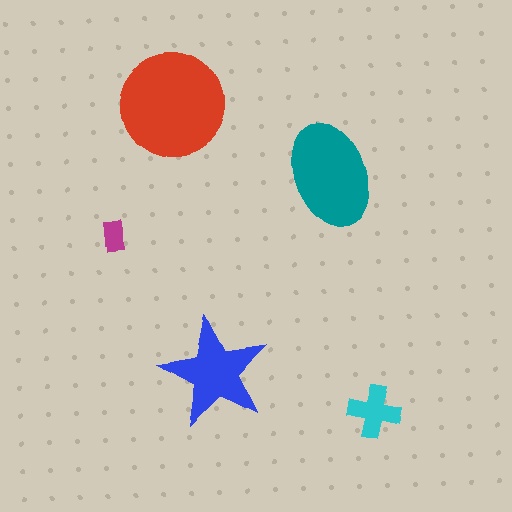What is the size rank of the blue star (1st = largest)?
3rd.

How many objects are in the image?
There are 5 objects in the image.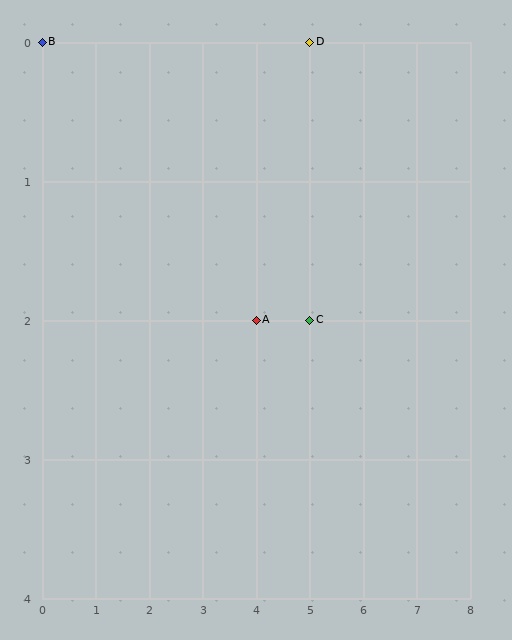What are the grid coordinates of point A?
Point A is at grid coordinates (4, 2).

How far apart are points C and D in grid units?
Points C and D are 2 rows apart.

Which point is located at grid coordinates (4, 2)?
Point A is at (4, 2).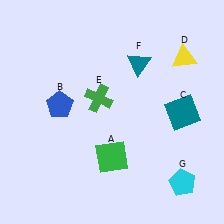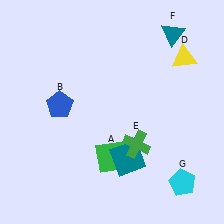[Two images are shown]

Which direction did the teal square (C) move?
The teal square (C) moved left.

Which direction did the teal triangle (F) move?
The teal triangle (F) moved right.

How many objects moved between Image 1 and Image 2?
3 objects moved between the two images.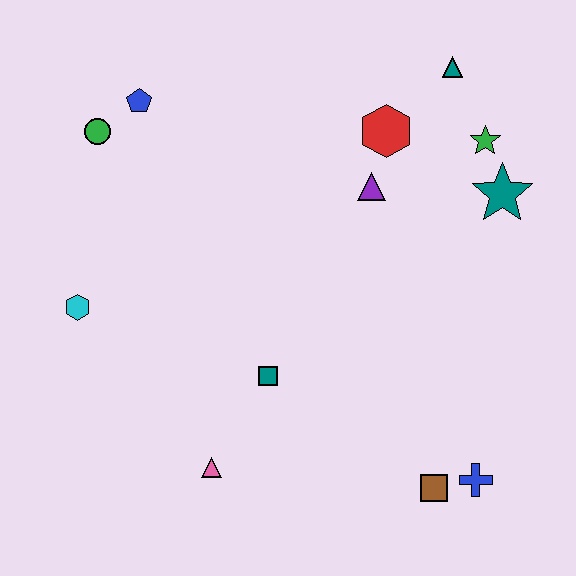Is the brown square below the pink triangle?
Yes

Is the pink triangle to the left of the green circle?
No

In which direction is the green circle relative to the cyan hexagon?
The green circle is above the cyan hexagon.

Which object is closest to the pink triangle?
The teal square is closest to the pink triangle.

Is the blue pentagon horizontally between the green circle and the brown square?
Yes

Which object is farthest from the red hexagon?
The pink triangle is farthest from the red hexagon.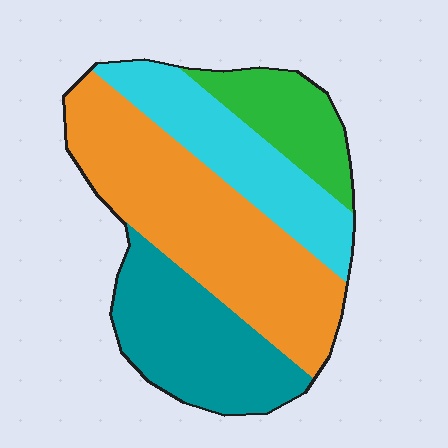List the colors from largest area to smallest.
From largest to smallest: orange, teal, cyan, green.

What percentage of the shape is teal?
Teal covers 25% of the shape.